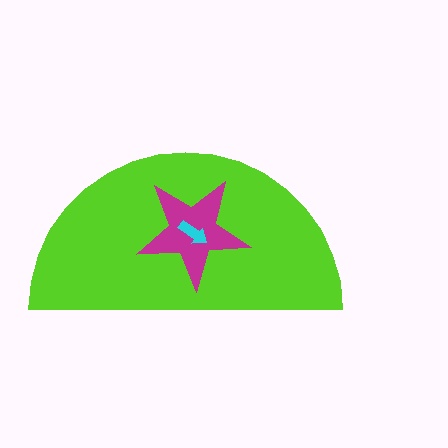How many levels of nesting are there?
3.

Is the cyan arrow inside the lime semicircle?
Yes.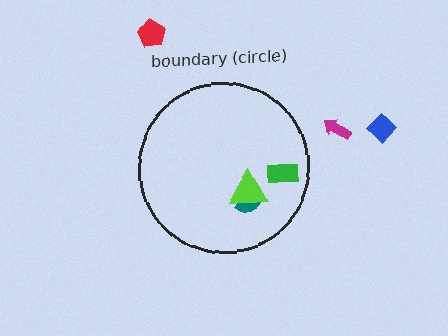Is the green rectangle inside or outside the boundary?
Inside.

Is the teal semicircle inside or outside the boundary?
Inside.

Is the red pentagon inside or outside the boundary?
Outside.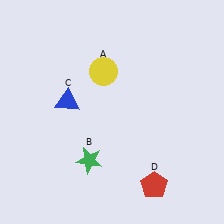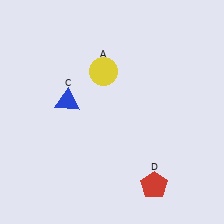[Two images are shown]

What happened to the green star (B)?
The green star (B) was removed in Image 2. It was in the bottom-left area of Image 1.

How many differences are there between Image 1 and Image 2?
There is 1 difference between the two images.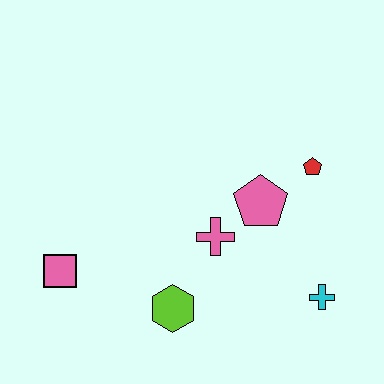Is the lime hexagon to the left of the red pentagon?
Yes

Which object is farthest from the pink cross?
The pink square is farthest from the pink cross.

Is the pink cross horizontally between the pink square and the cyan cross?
Yes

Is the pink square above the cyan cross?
Yes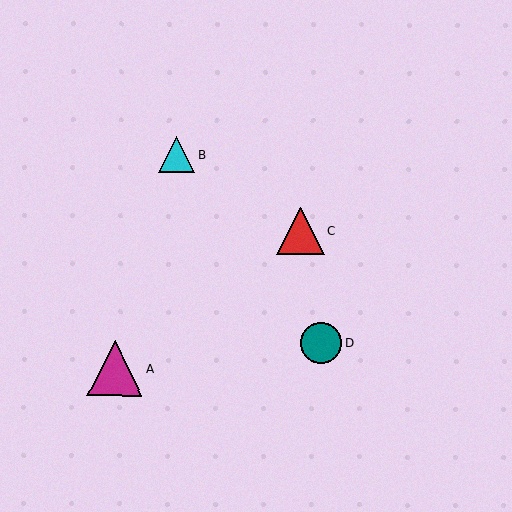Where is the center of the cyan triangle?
The center of the cyan triangle is at (177, 154).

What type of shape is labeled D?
Shape D is a teal circle.